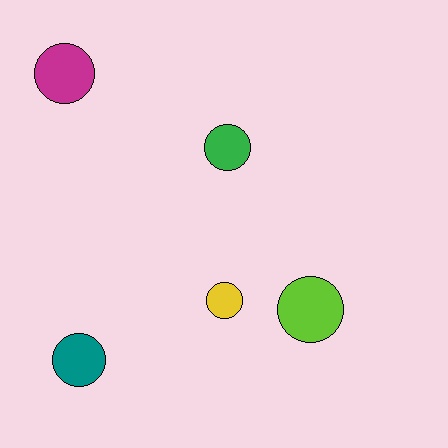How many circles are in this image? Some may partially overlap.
There are 5 circles.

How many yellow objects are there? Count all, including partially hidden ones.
There is 1 yellow object.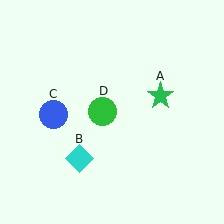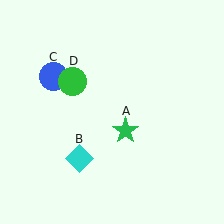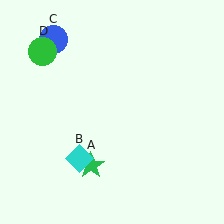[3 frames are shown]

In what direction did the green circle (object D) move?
The green circle (object D) moved up and to the left.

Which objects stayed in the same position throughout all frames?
Cyan diamond (object B) remained stationary.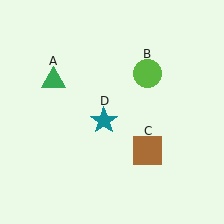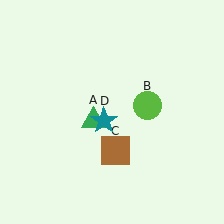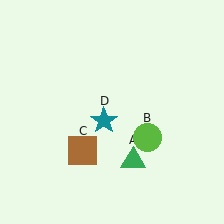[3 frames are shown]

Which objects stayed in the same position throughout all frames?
Teal star (object D) remained stationary.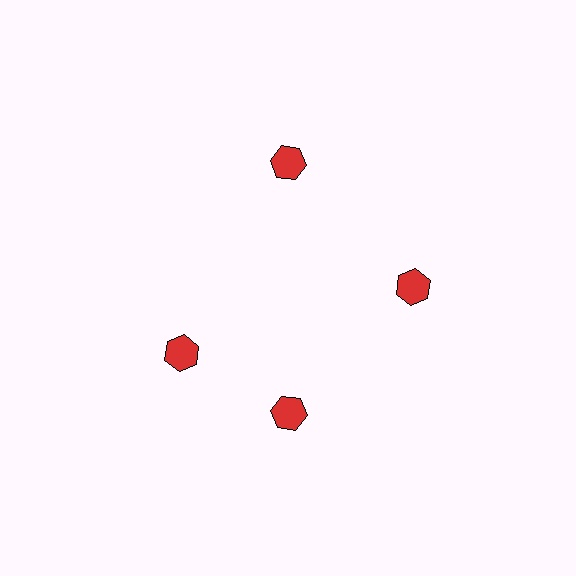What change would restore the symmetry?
The symmetry would be restored by rotating it back into even spacing with its neighbors so that all 4 hexagons sit at equal angles and equal distance from the center.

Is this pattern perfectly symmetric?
No. The 4 red hexagons are arranged in a ring, but one element near the 9 o'clock position is rotated out of alignment along the ring, breaking the 4-fold rotational symmetry.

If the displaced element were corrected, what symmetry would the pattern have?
It would have 4-fold rotational symmetry — the pattern would map onto itself every 90 degrees.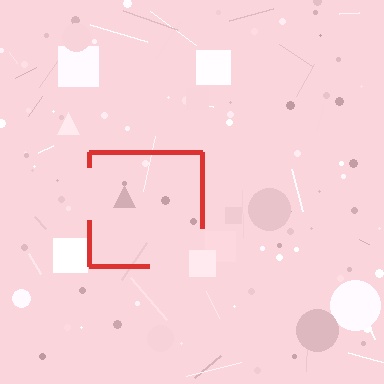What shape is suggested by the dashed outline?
The dashed outline suggests a square.